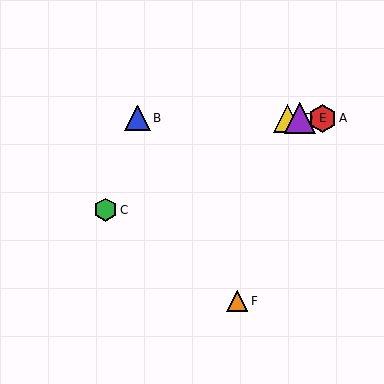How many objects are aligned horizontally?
4 objects (A, B, D, E) are aligned horizontally.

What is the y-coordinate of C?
Object C is at y≈210.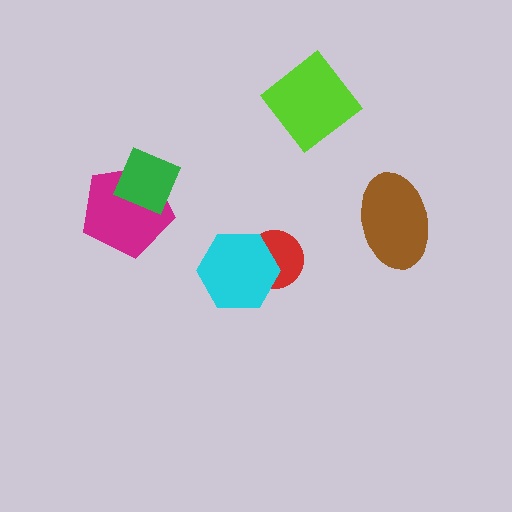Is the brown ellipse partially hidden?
No, no other shape covers it.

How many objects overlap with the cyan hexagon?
1 object overlaps with the cyan hexagon.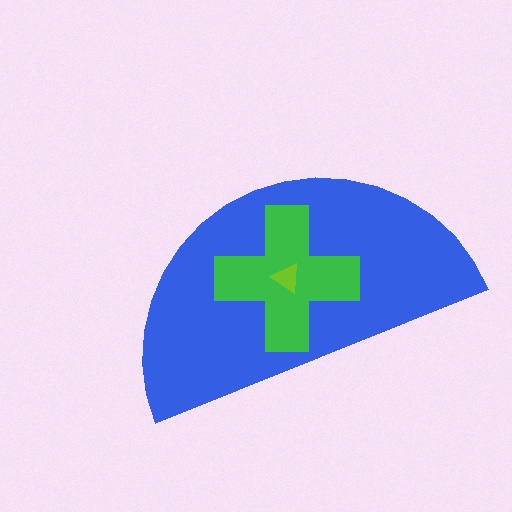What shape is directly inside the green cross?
The lime triangle.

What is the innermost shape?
The lime triangle.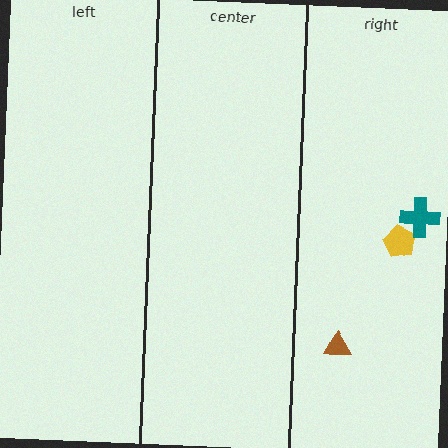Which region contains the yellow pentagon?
The right region.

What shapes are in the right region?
The yellow pentagon, the teal cross, the brown triangle.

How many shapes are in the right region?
3.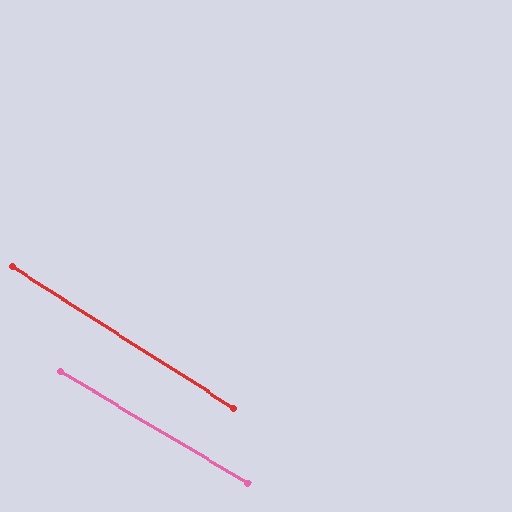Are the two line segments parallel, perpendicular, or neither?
Parallel — their directions differ by only 1.8°.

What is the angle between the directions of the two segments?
Approximately 2 degrees.